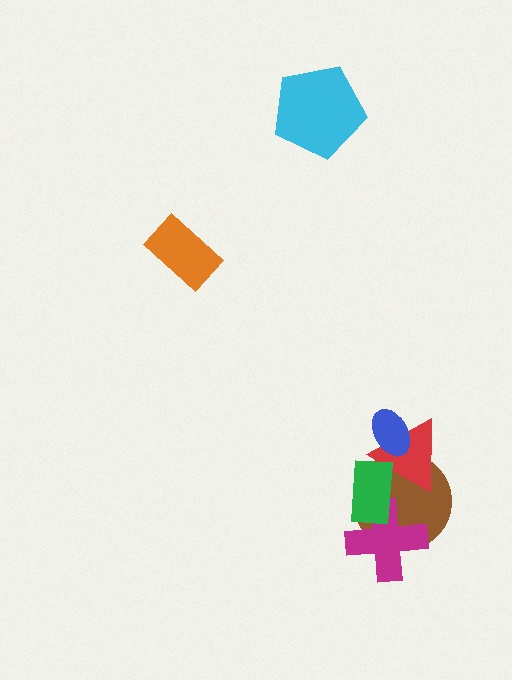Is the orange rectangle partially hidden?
No, no other shape covers it.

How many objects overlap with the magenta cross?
2 objects overlap with the magenta cross.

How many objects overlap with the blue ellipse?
1 object overlaps with the blue ellipse.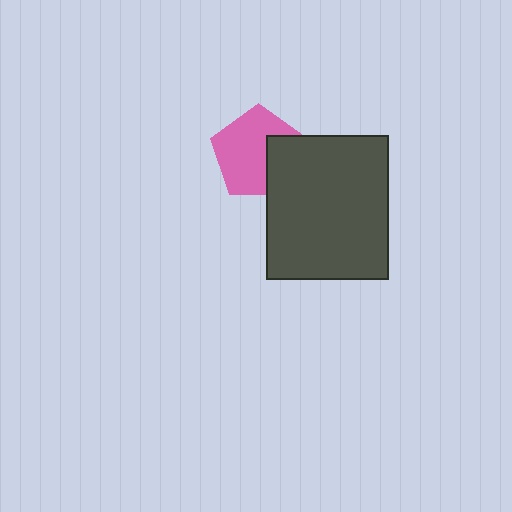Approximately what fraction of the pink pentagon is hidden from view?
Roughly 32% of the pink pentagon is hidden behind the dark gray rectangle.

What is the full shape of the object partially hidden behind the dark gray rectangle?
The partially hidden object is a pink pentagon.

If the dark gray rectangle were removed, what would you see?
You would see the complete pink pentagon.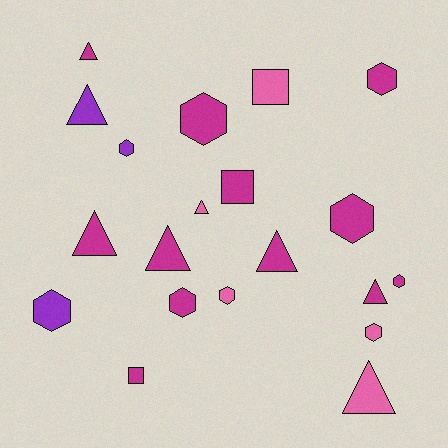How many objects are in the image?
There are 20 objects.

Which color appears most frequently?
Magenta, with 12 objects.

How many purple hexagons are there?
There are 2 purple hexagons.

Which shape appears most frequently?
Hexagon, with 9 objects.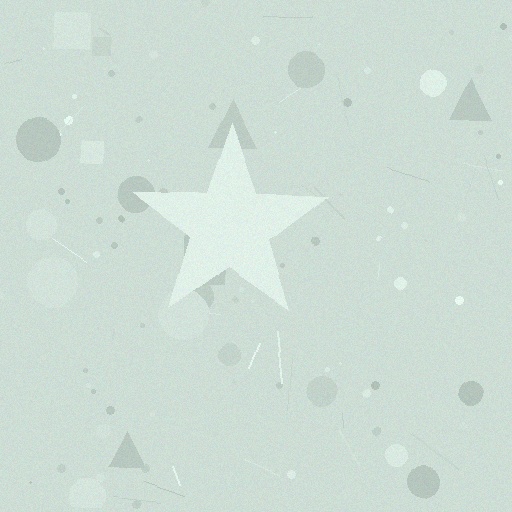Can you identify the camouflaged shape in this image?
The camouflaged shape is a star.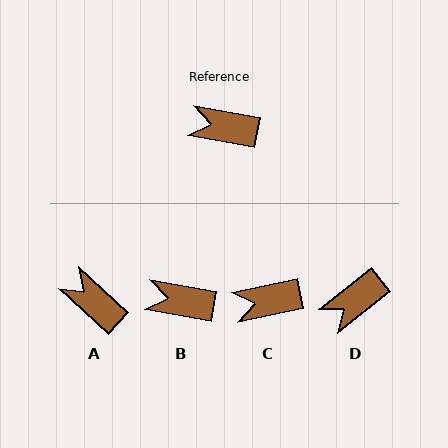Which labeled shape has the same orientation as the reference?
B.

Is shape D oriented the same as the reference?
No, it is off by about 48 degrees.